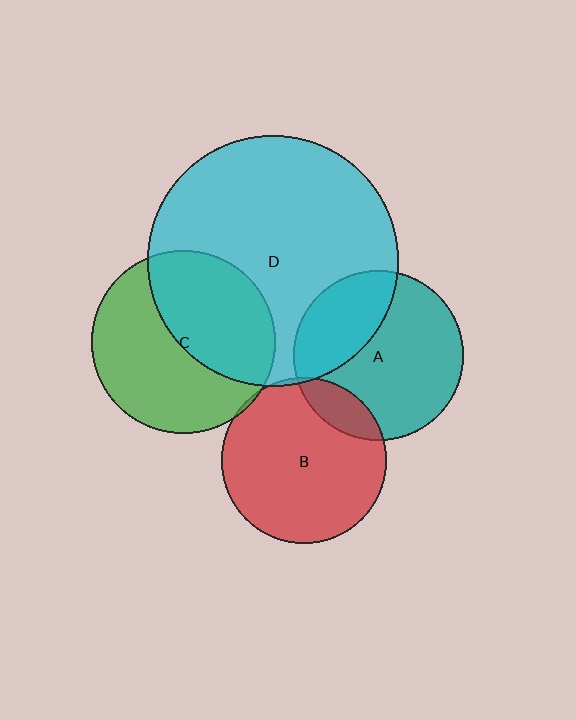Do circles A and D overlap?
Yes.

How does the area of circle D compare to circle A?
Approximately 2.2 times.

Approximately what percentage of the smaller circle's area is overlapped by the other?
Approximately 30%.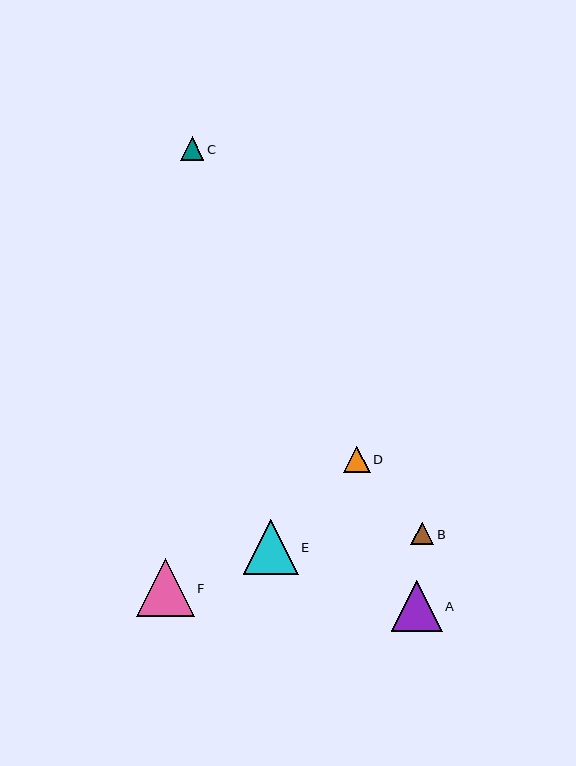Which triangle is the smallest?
Triangle B is the smallest with a size of approximately 23 pixels.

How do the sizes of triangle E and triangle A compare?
Triangle E and triangle A are approximately the same size.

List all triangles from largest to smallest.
From largest to smallest: F, E, A, D, C, B.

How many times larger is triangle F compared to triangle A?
Triangle F is approximately 1.1 times the size of triangle A.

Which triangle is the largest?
Triangle F is the largest with a size of approximately 58 pixels.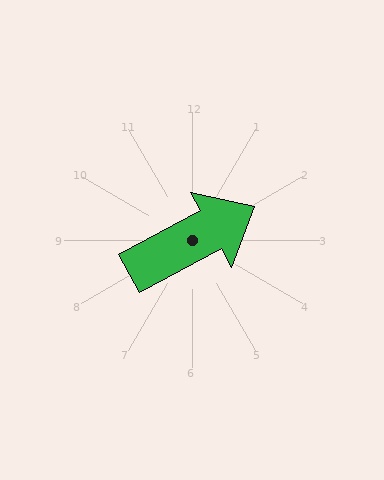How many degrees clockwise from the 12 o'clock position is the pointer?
Approximately 62 degrees.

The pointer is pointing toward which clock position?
Roughly 2 o'clock.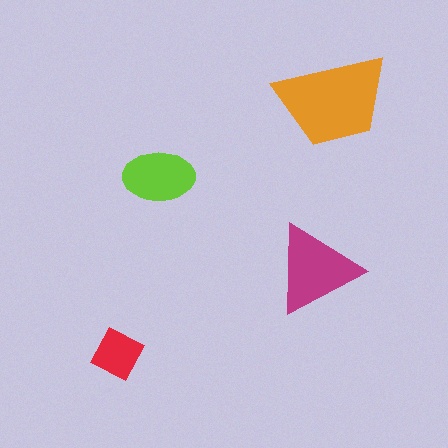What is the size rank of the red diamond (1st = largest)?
4th.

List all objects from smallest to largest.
The red diamond, the lime ellipse, the magenta triangle, the orange trapezoid.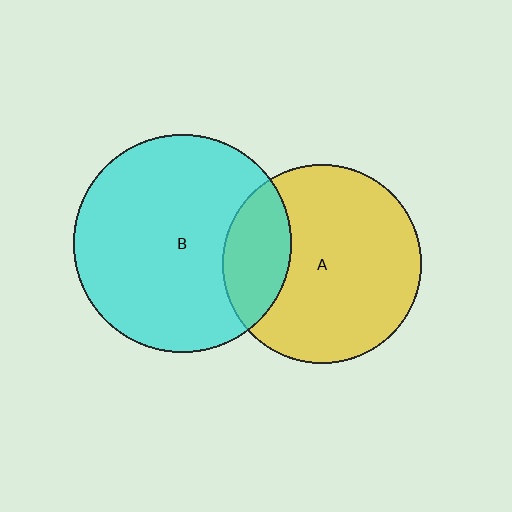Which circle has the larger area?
Circle B (cyan).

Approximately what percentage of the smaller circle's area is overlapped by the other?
Approximately 25%.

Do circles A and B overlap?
Yes.